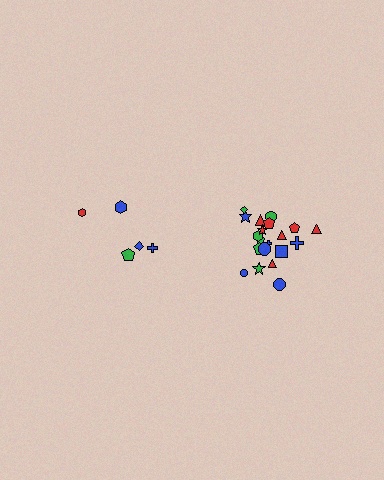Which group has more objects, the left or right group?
The right group.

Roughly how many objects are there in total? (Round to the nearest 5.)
Roughly 25 objects in total.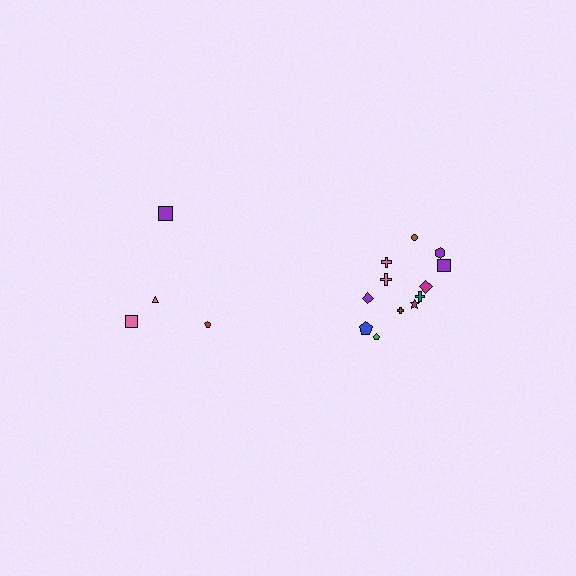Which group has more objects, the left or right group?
The right group.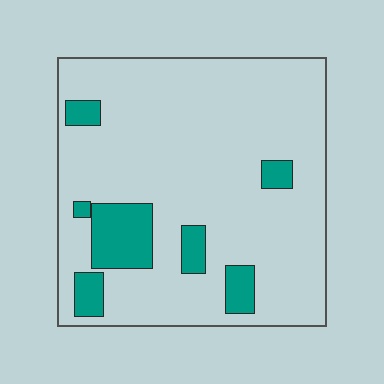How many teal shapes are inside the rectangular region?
7.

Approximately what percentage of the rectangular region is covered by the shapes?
Approximately 15%.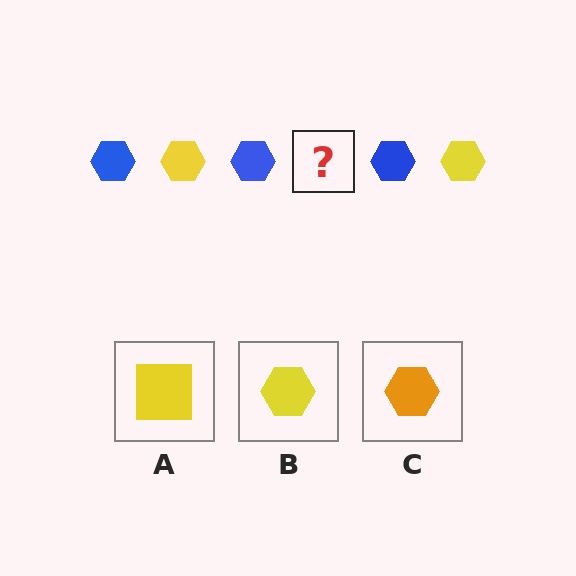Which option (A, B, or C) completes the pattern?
B.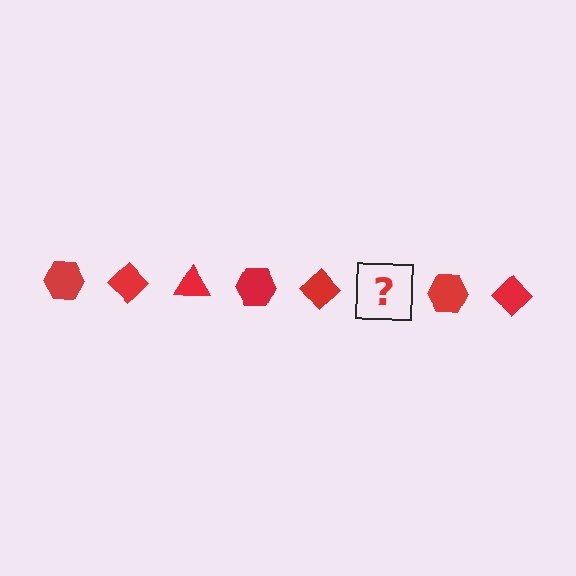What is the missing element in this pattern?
The missing element is a red triangle.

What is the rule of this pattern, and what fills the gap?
The rule is that the pattern cycles through hexagon, diamond, triangle shapes in red. The gap should be filled with a red triangle.